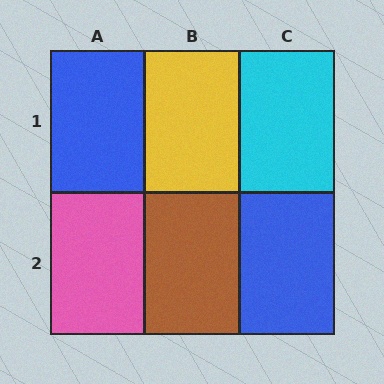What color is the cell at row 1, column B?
Yellow.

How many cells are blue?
2 cells are blue.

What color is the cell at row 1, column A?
Blue.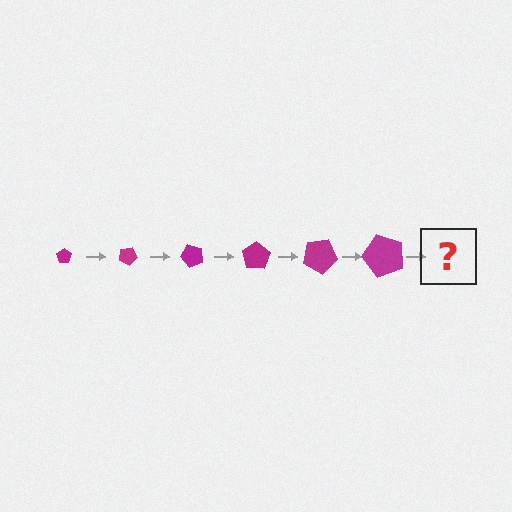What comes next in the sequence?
The next element should be a pentagon, larger than the previous one and rotated 150 degrees from the start.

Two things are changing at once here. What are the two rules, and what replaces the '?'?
The two rules are that the pentagon grows larger each step and it rotates 25 degrees each step. The '?' should be a pentagon, larger than the previous one and rotated 150 degrees from the start.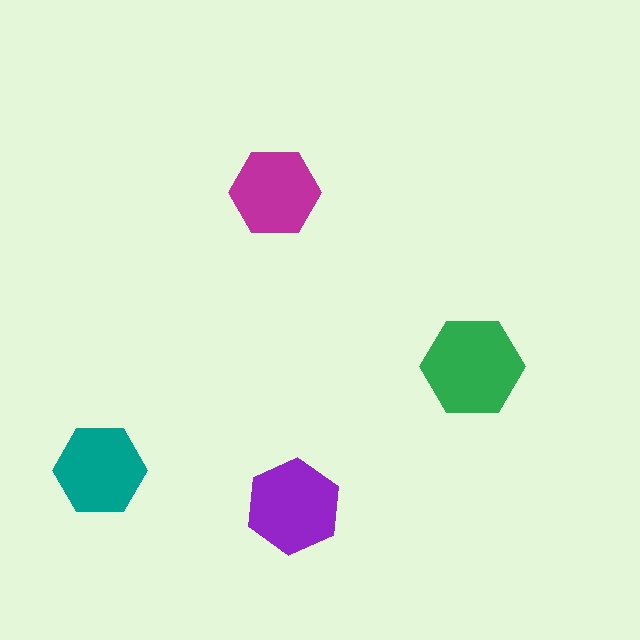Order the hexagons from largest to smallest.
the green one, the purple one, the teal one, the magenta one.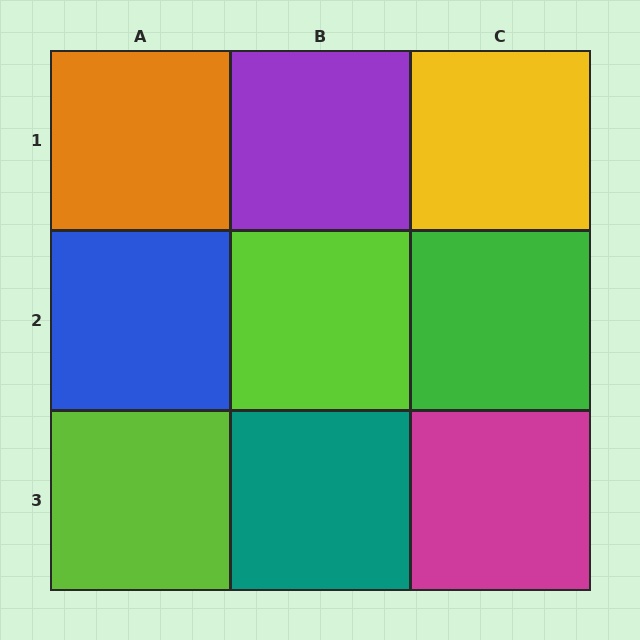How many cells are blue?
1 cell is blue.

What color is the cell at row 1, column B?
Purple.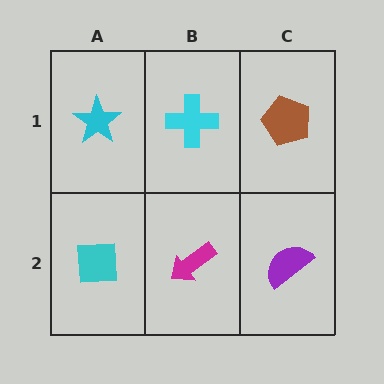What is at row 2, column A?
A cyan square.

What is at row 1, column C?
A brown pentagon.